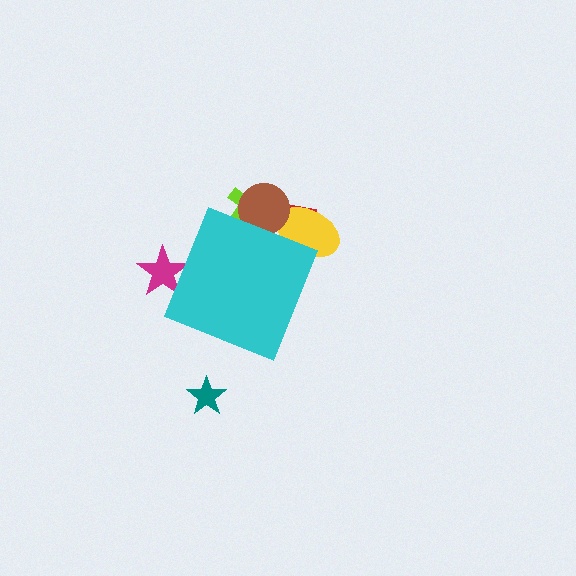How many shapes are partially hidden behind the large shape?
5 shapes are partially hidden.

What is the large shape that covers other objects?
A cyan diamond.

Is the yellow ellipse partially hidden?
Yes, the yellow ellipse is partially hidden behind the cyan diamond.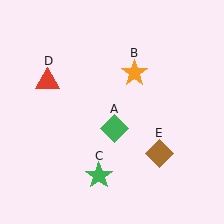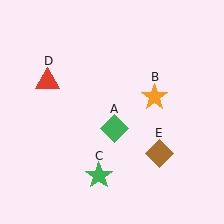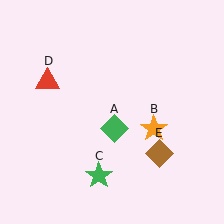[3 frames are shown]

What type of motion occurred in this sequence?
The orange star (object B) rotated clockwise around the center of the scene.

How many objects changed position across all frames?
1 object changed position: orange star (object B).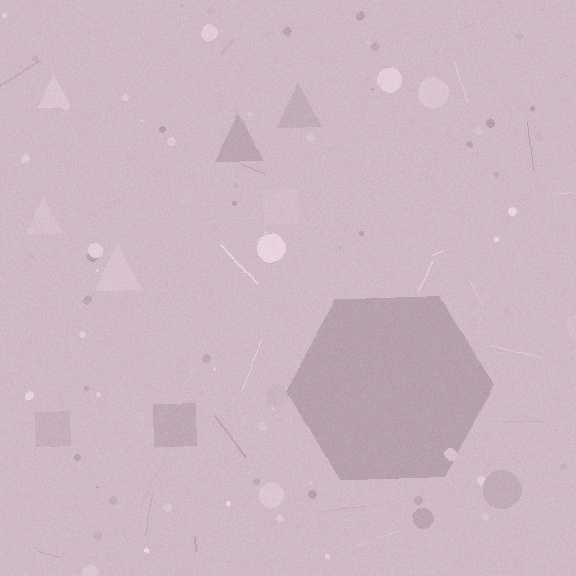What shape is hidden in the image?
A hexagon is hidden in the image.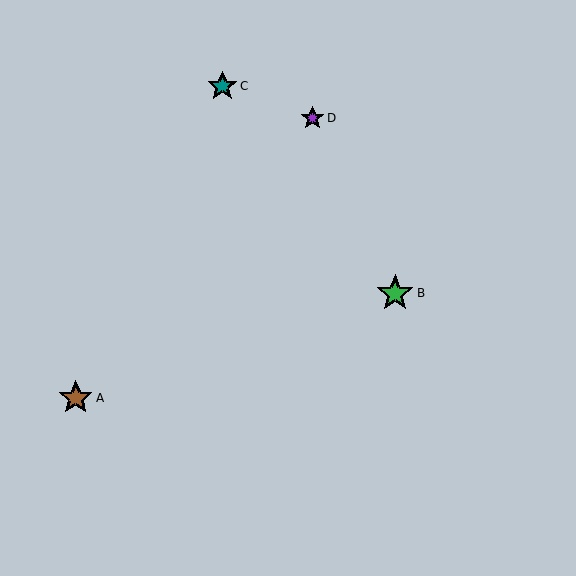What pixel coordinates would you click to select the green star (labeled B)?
Click at (395, 293) to select the green star B.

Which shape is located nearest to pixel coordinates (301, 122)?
The purple star (labeled D) at (313, 118) is nearest to that location.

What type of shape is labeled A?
Shape A is a brown star.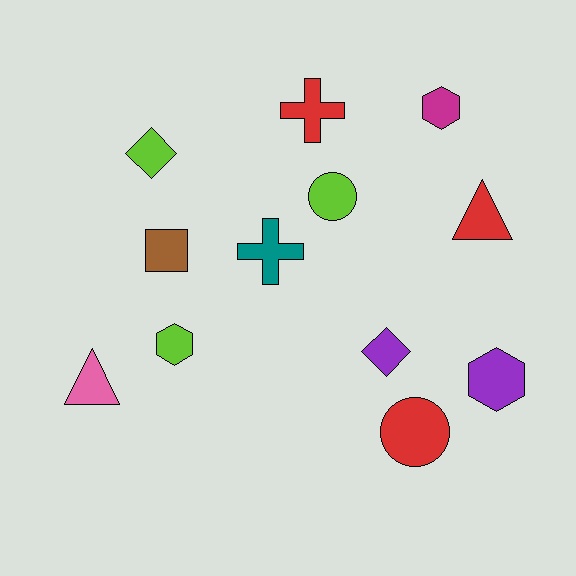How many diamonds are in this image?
There are 2 diamonds.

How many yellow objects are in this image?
There are no yellow objects.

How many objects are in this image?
There are 12 objects.